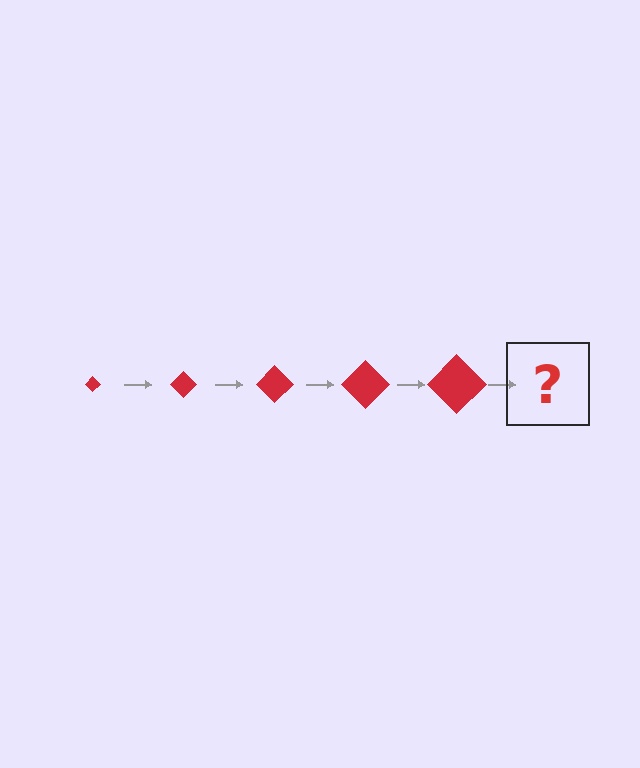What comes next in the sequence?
The next element should be a red diamond, larger than the previous one.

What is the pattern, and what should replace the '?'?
The pattern is that the diamond gets progressively larger each step. The '?' should be a red diamond, larger than the previous one.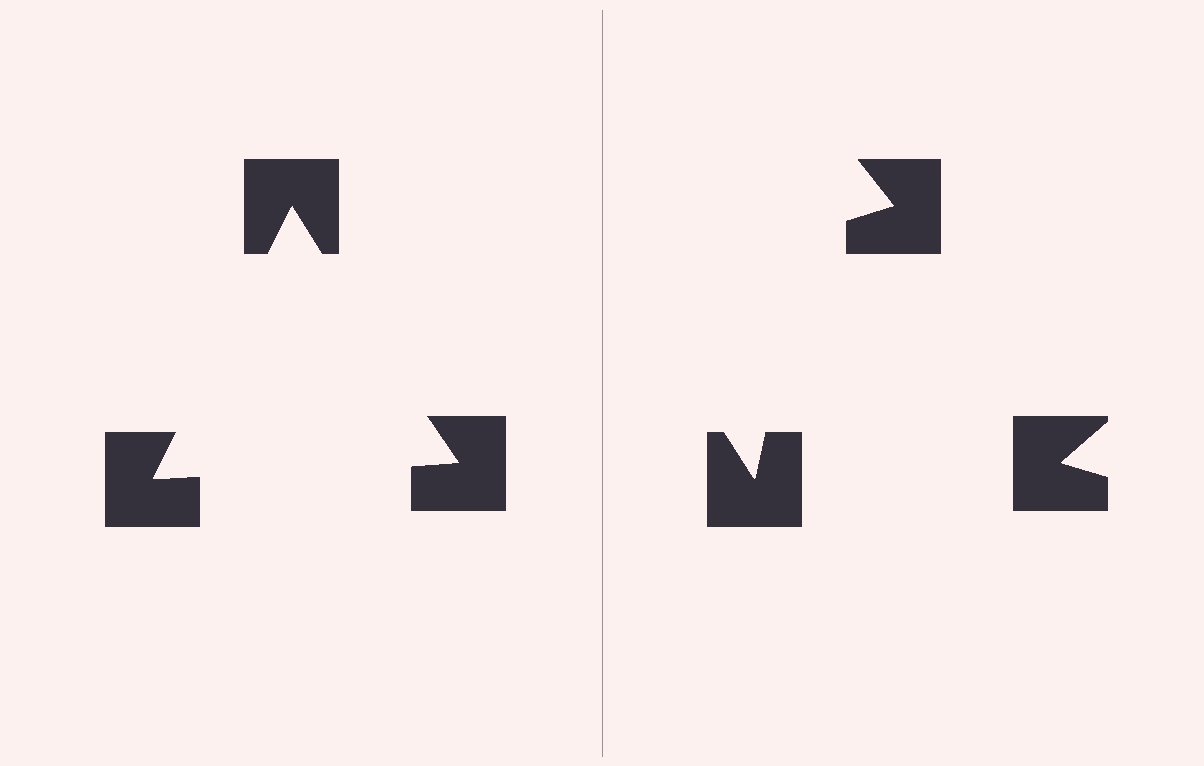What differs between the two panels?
The notched squares are positioned identically on both sides; only the wedge orientations differ. On the left they align to a triangle; on the right they are misaligned.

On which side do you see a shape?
An illusory triangle appears on the left side. On the right side the wedge cuts are rotated, so no coherent shape forms.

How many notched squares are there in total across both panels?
6 — 3 on each side.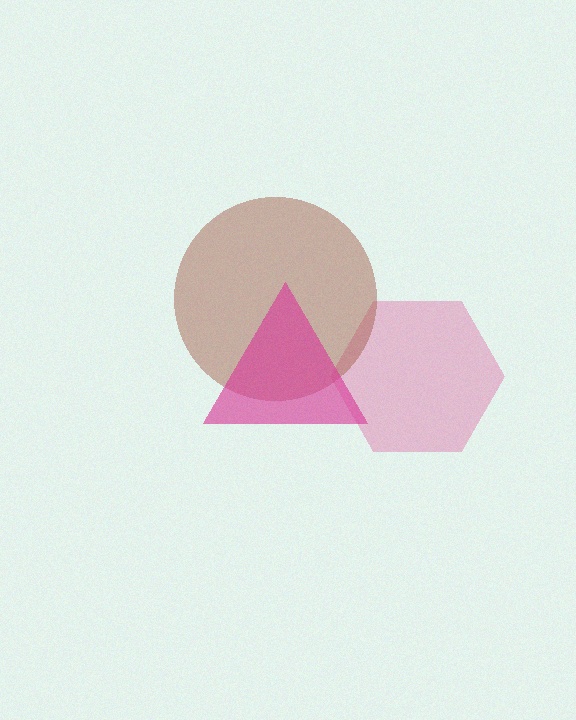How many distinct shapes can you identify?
There are 3 distinct shapes: a pink hexagon, a brown circle, a magenta triangle.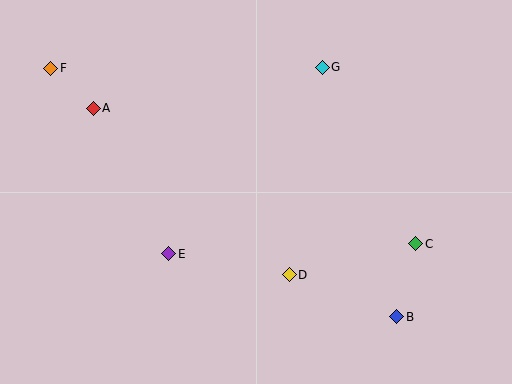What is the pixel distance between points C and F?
The distance between C and F is 405 pixels.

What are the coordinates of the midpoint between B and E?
The midpoint between B and E is at (283, 285).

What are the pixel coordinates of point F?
Point F is at (51, 68).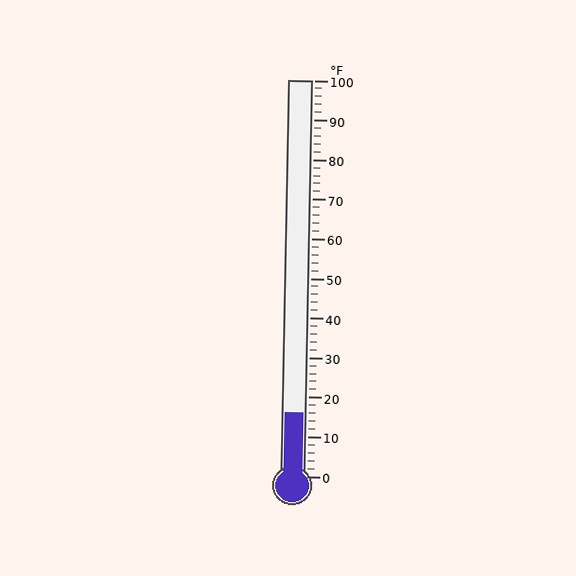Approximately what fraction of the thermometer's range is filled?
The thermometer is filled to approximately 15% of its range.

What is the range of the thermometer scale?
The thermometer scale ranges from 0°F to 100°F.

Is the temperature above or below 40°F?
The temperature is below 40°F.